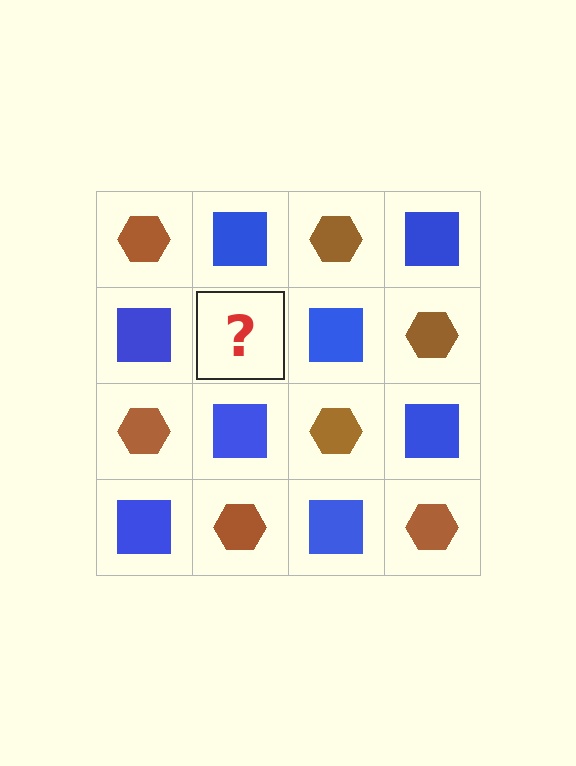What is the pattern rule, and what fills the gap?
The rule is that it alternates brown hexagon and blue square in a checkerboard pattern. The gap should be filled with a brown hexagon.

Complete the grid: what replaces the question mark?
The question mark should be replaced with a brown hexagon.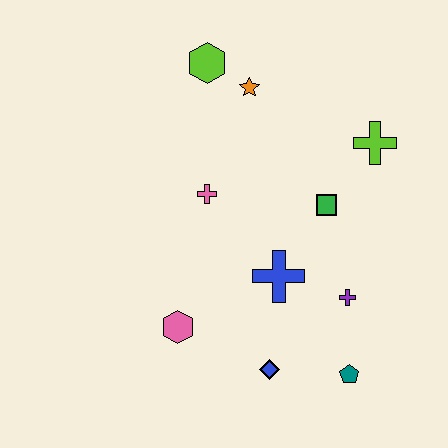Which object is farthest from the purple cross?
The lime hexagon is farthest from the purple cross.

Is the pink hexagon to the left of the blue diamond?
Yes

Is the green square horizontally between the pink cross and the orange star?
No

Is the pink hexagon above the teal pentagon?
Yes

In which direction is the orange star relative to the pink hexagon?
The orange star is above the pink hexagon.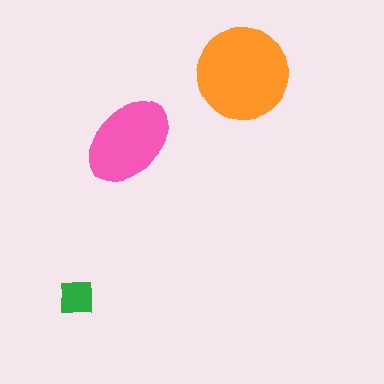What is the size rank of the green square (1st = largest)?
3rd.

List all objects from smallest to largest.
The green square, the pink ellipse, the orange circle.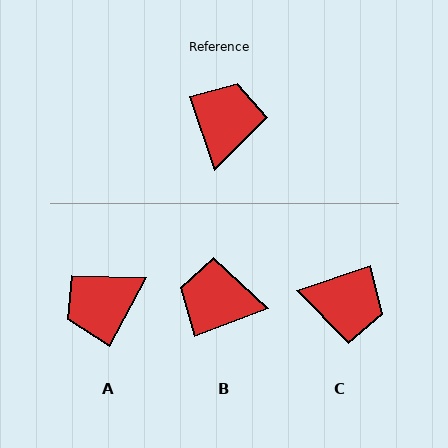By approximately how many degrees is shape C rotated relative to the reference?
Approximately 90 degrees clockwise.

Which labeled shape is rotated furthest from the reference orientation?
A, about 133 degrees away.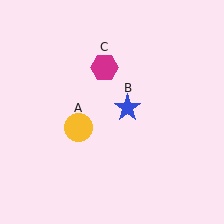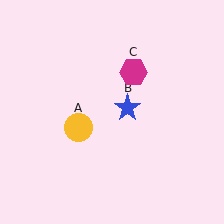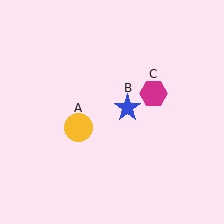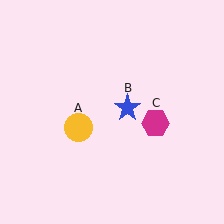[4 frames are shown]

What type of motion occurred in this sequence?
The magenta hexagon (object C) rotated clockwise around the center of the scene.